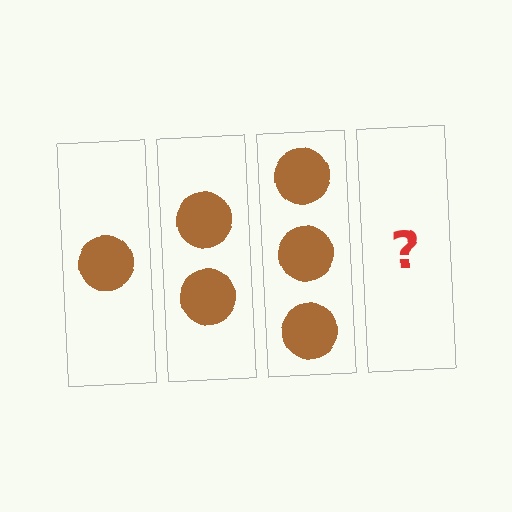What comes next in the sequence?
The next element should be 4 circles.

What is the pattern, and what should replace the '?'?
The pattern is that each step adds one more circle. The '?' should be 4 circles.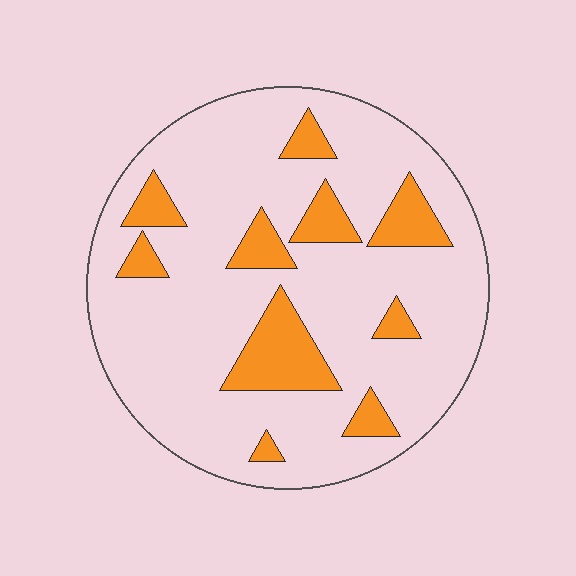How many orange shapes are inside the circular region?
10.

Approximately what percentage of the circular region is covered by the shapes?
Approximately 20%.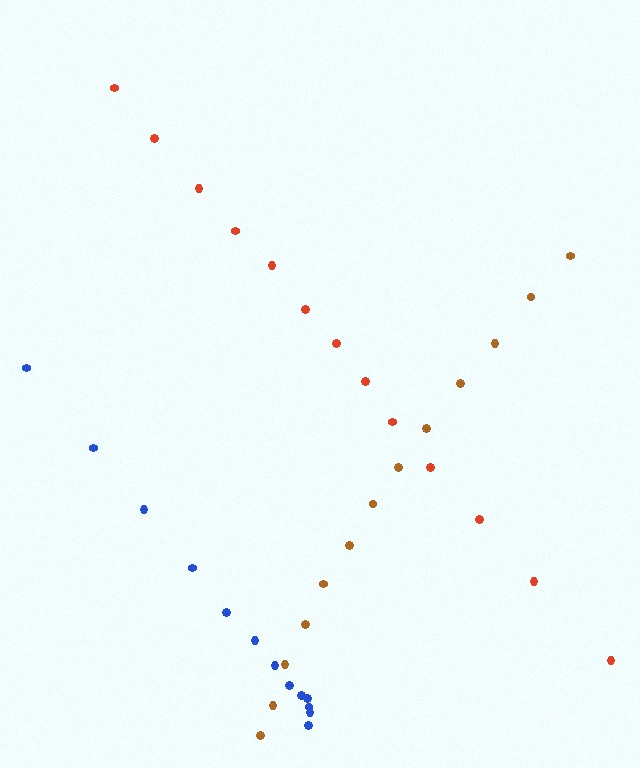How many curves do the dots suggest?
There are 3 distinct paths.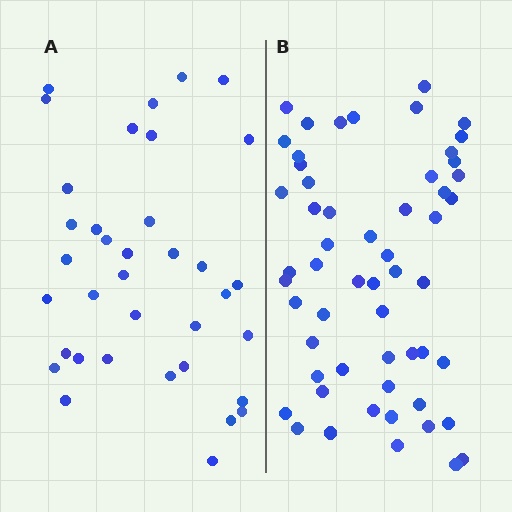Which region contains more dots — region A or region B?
Region B (the right region) has more dots.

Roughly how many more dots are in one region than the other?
Region B has approximately 20 more dots than region A.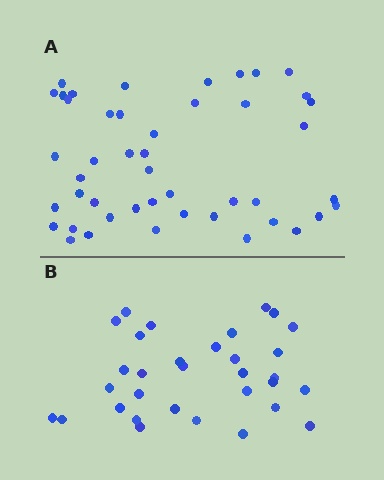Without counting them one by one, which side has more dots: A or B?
Region A (the top region) has more dots.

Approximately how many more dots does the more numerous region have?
Region A has approximately 15 more dots than region B.